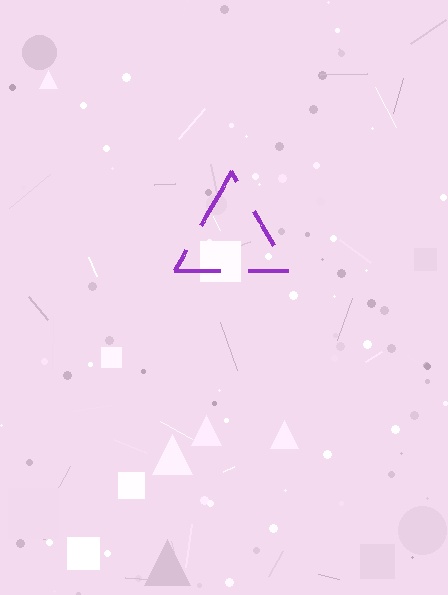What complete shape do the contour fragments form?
The contour fragments form a triangle.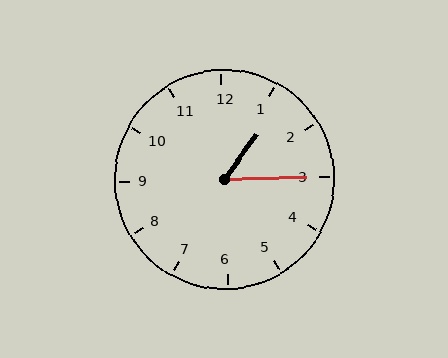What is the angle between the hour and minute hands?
Approximately 52 degrees.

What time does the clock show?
1:15.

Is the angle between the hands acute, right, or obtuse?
It is acute.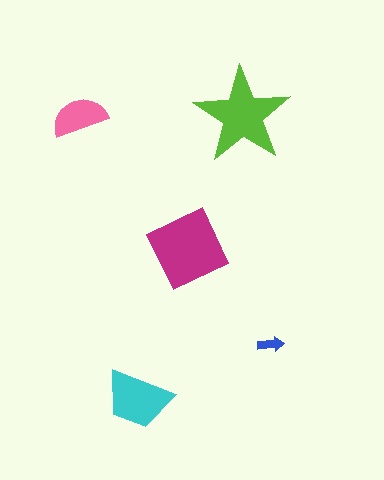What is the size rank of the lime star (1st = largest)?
2nd.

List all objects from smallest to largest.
The blue arrow, the pink semicircle, the cyan trapezoid, the lime star, the magenta square.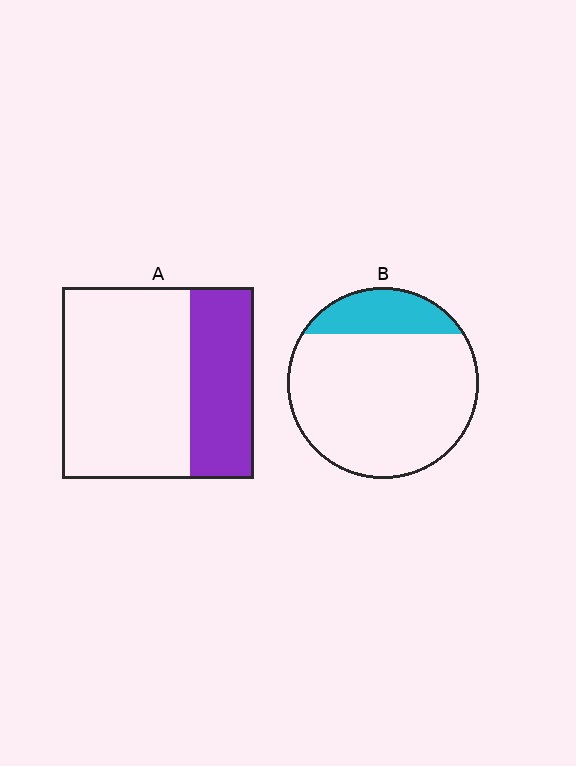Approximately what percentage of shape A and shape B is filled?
A is approximately 35% and B is approximately 20%.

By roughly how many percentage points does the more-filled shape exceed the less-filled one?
By roughly 15 percentage points (A over B).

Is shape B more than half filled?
No.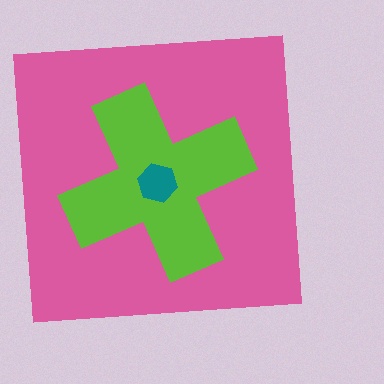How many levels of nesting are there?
3.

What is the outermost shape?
The pink square.